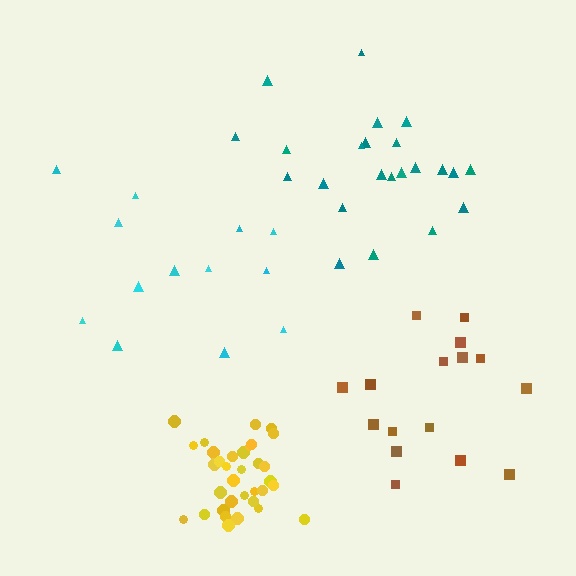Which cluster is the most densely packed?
Yellow.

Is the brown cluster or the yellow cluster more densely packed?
Yellow.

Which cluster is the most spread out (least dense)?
Cyan.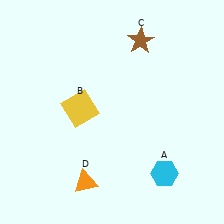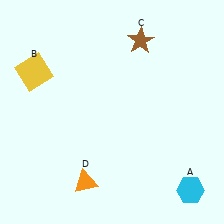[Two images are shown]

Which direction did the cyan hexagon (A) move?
The cyan hexagon (A) moved right.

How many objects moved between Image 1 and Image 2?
2 objects moved between the two images.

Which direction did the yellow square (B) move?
The yellow square (B) moved left.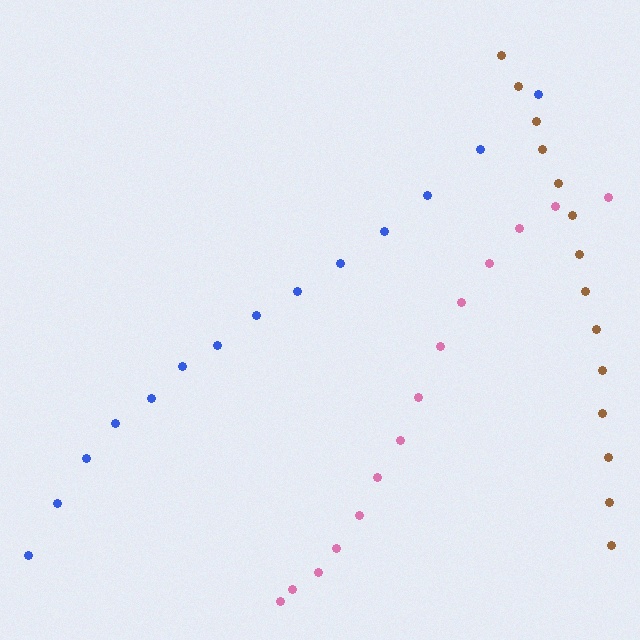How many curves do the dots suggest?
There are 3 distinct paths.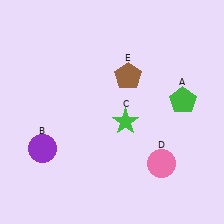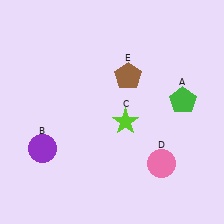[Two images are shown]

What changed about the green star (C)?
In Image 1, C is green. In Image 2, it changed to lime.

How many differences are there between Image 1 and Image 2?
There is 1 difference between the two images.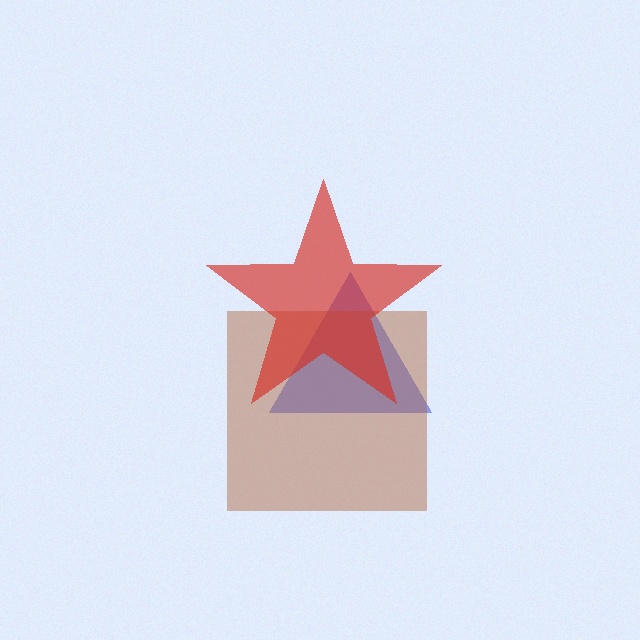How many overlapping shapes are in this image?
There are 3 overlapping shapes in the image.